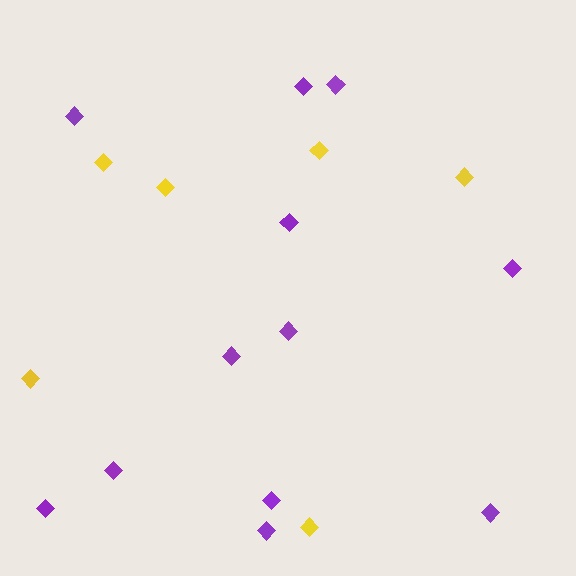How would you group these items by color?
There are 2 groups: one group of purple diamonds (12) and one group of yellow diamonds (6).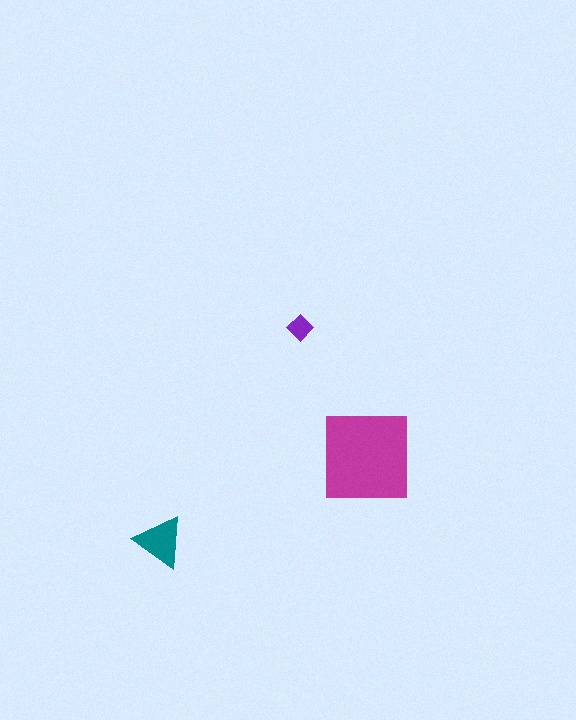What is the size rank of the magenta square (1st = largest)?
1st.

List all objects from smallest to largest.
The purple diamond, the teal triangle, the magenta square.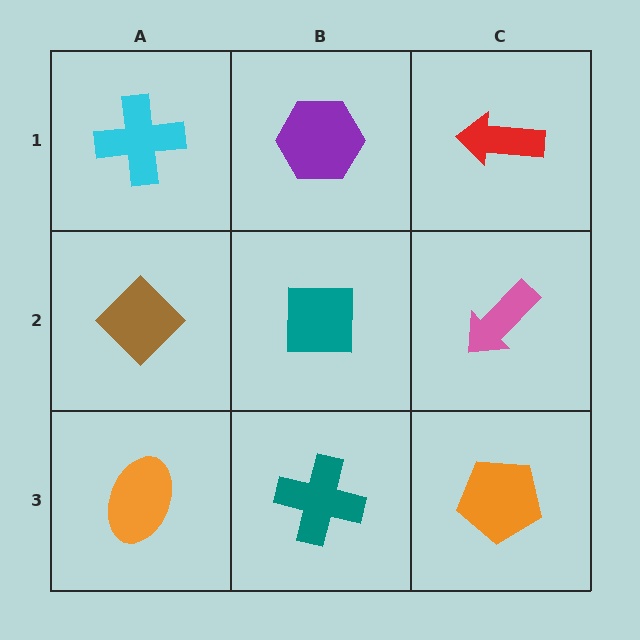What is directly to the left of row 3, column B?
An orange ellipse.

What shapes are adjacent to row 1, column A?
A brown diamond (row 2, column A), a purple hexagon (row 1, column B).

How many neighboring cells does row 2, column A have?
3.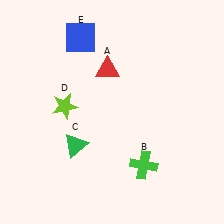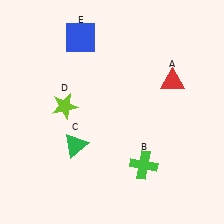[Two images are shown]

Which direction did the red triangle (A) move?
The red triangle (A) moved right.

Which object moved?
The red triangle (A) moved right.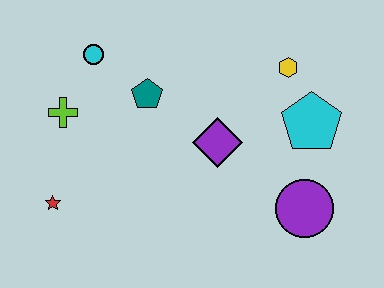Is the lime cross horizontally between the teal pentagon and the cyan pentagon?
No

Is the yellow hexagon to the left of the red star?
No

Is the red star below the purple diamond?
Yes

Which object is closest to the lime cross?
The cyan circle is closest to the lime cross.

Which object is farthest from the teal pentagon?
The purple circle is farthest from the teal pentagon.